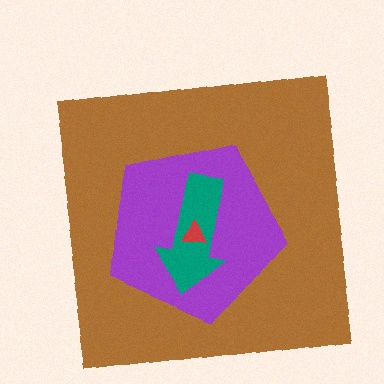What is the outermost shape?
The brown square.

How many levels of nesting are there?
4.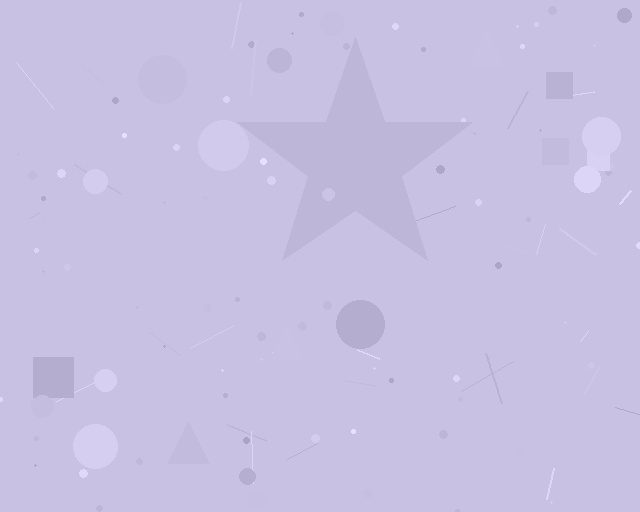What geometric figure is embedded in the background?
A star is embedded in the background.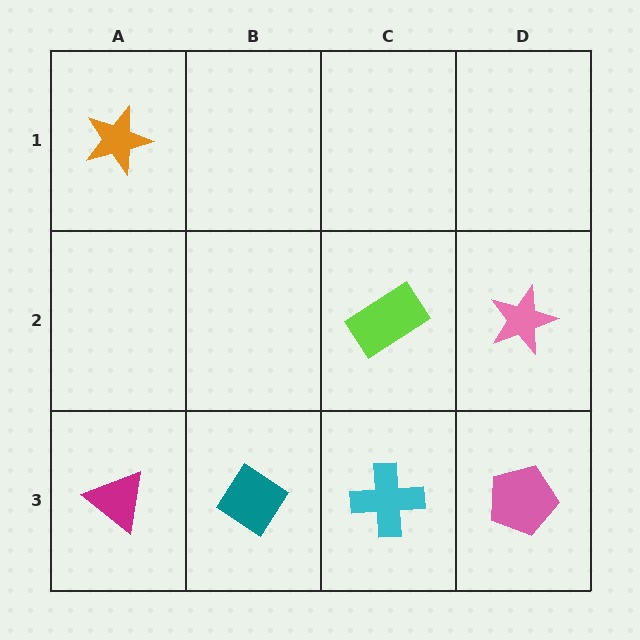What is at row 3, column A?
A magenta triangle.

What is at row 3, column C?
A cyan cross.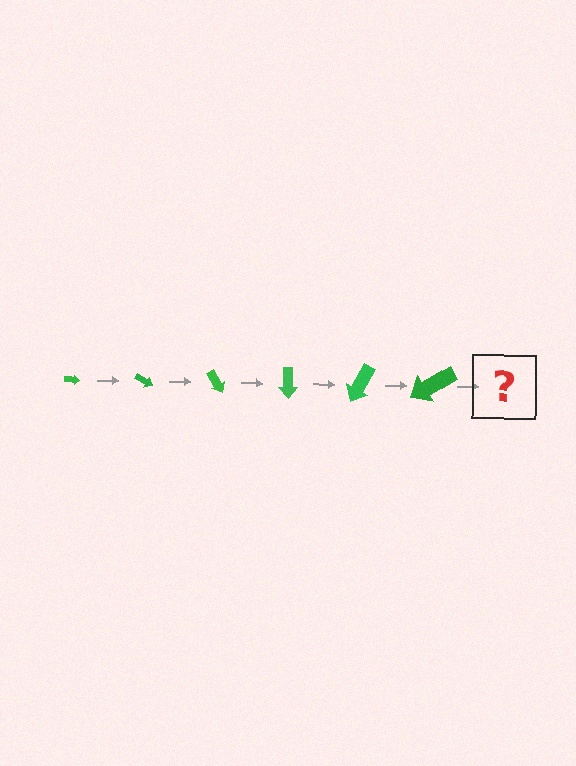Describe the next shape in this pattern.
It should be an arrow, larger than the previous one and rotated 180 degrees from the start.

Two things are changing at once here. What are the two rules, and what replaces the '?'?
The two rules are that the arrow grows larger each step and it rotates 30 degrees each step. The '?' should be an arrow, larger than the previous one and rotated 180 degrees from the start.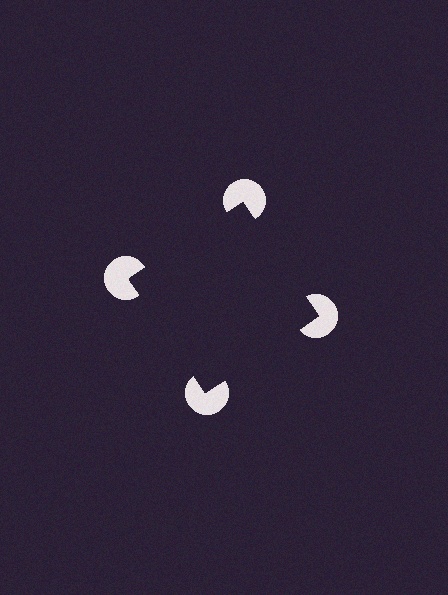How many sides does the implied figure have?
4 sides.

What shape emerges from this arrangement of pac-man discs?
An illusory square — its edges are inferred from the aligned wedge cuts in the pac-man discs, not physically drawn.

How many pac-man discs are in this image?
There are 4 — one at each vertex of the illusory square.